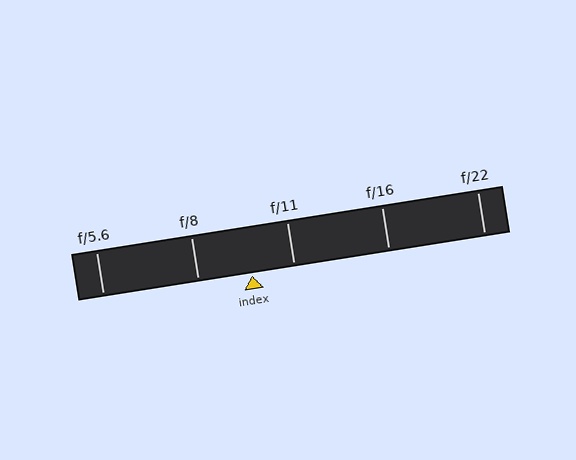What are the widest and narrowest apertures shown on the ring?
The widest aperture shown is f/5.6 and the narrowest is f/22.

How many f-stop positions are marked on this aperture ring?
There are 5 f-stop positions marked.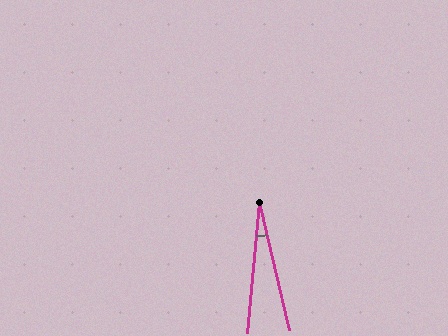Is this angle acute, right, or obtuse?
It is acute.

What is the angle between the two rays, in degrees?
Approximately 18 degrees.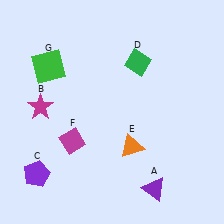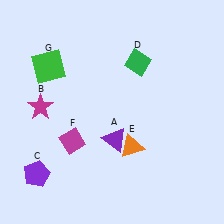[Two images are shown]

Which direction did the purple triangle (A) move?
The purple triangle (A) moved up.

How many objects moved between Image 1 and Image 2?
1 object moved between the two images.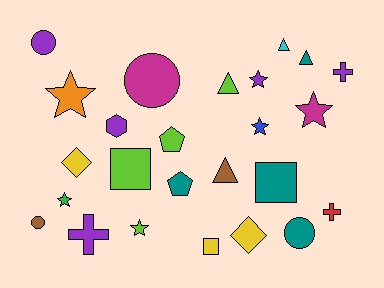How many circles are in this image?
There are 4 circles.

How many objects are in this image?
There are 25 objects.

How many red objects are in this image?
There is 1 red object.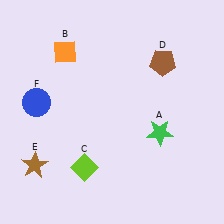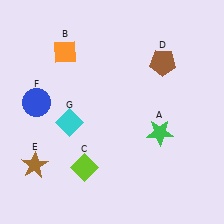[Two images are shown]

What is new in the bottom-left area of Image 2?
A cyan diamond (G) was added in the bottom-left area of Image 2.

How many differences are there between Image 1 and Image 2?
There is 1 difference between the two images.